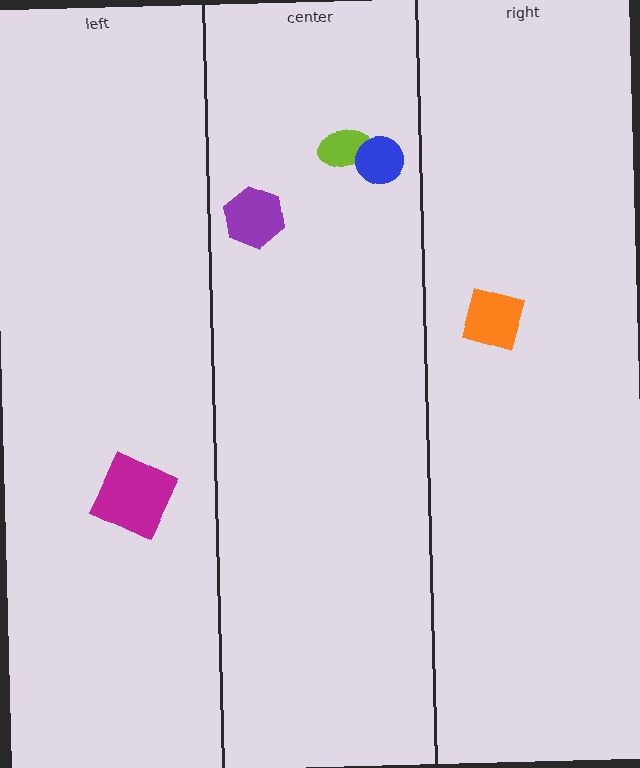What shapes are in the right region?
The orange diamond.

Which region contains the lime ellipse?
The center region.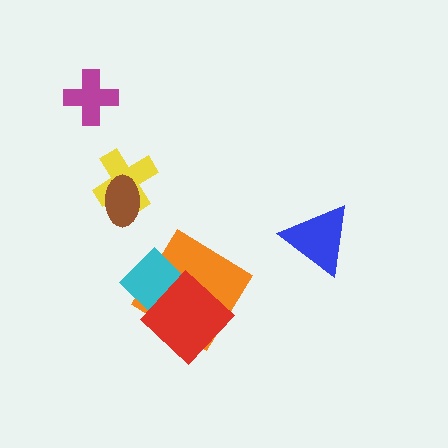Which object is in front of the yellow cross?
The brown ellipse is in front of the yellow cross.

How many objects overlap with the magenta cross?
0 objects overlap with the magenta cross.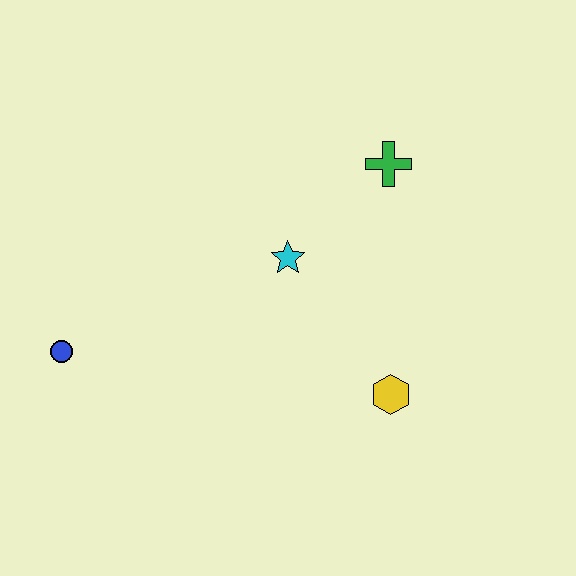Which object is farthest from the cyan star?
The blue circle is farthest from the cyan star.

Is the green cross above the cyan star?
Yes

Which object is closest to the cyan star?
The green cross is closest to the cyan star.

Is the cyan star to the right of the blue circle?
Yes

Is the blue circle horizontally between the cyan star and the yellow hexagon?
No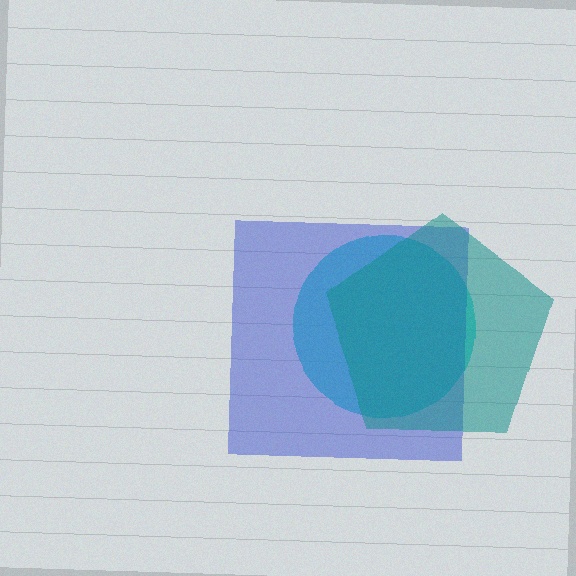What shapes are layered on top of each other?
The layered shapes are: a cyan circle, a blue square, a teal pentagon.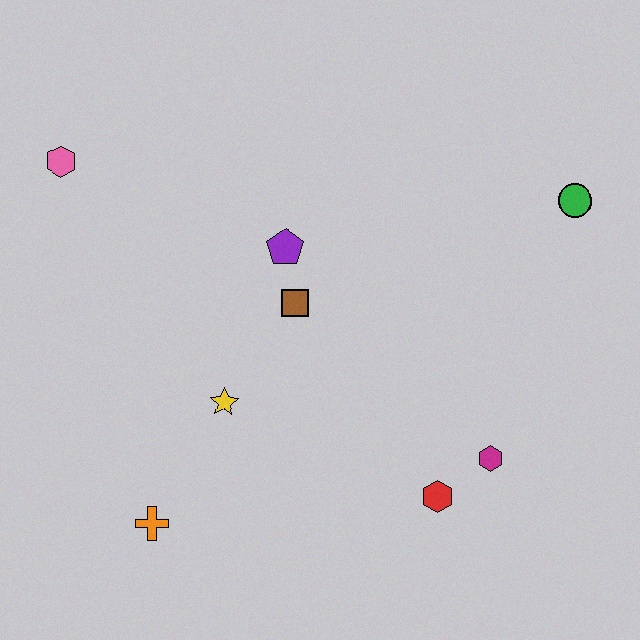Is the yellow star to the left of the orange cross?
No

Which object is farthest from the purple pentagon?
The orange cross is farthest from the purple pentagon.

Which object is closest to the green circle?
The magenta hexagon is closest to the green circle.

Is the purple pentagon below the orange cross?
No